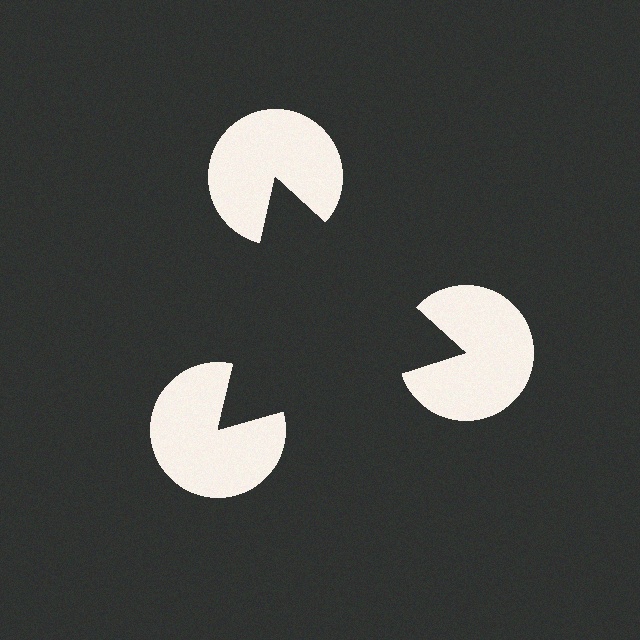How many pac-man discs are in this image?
There are 3 — one at each vertex of the illusory triangle.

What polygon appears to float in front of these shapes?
An illusory triangle — its edges are inferred from the aligned wedge cuts in the pac-man discs, not physically drawn.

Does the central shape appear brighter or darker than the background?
It typically appears slightly darker than the background, even though no actual brightness change is drawn.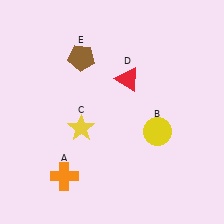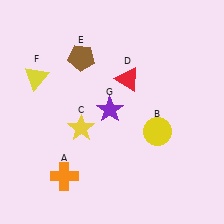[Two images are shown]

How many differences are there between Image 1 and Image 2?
There are 2 differences between the two images.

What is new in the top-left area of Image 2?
A yellow triangle (F) was added in the top-left area of Image 2.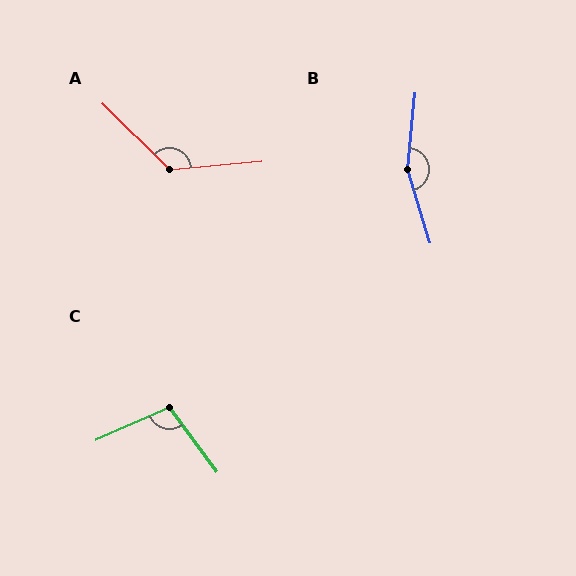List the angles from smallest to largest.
C (103°), A (130°), B (158°).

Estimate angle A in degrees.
Approximately 130 degrees.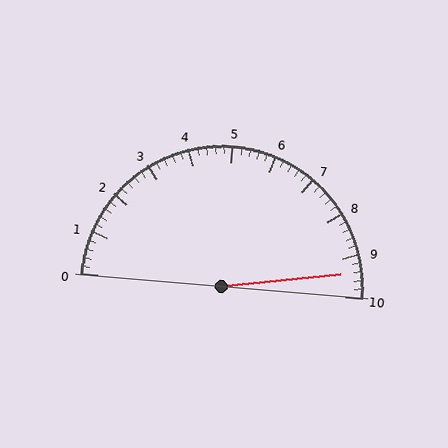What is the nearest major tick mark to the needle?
The nearest major tick mark is 9.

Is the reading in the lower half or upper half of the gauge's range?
The reading is in the upper half of the range (0 to 10).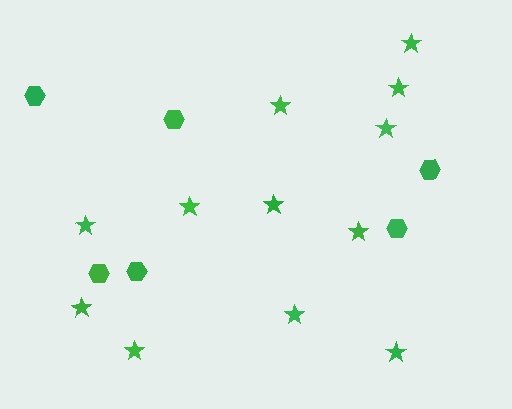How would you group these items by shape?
There are 2 groups: one group of stars (12) and one group of hexagons (6).